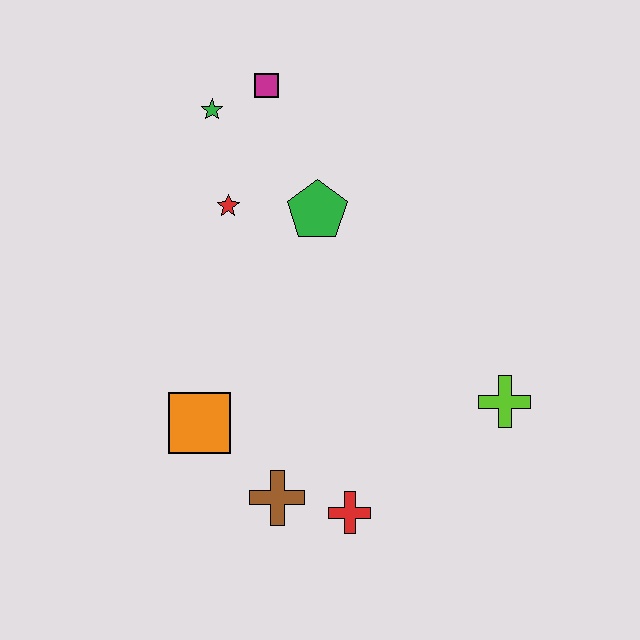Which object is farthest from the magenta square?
The red cross is farthest from the magenta square.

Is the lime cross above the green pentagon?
No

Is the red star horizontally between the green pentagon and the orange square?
Yes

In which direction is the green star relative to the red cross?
The green star is above the red cross.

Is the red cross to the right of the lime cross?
No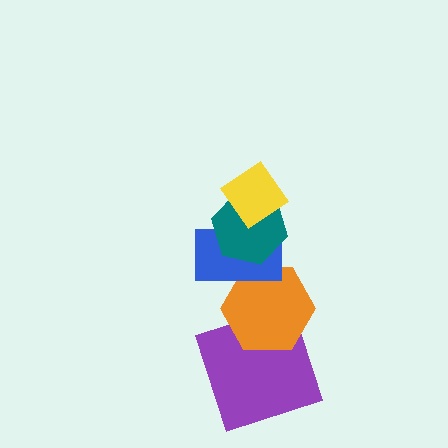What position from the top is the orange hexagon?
The orange hexagon is 4th from the top.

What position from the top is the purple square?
The purple square is 5th from the top.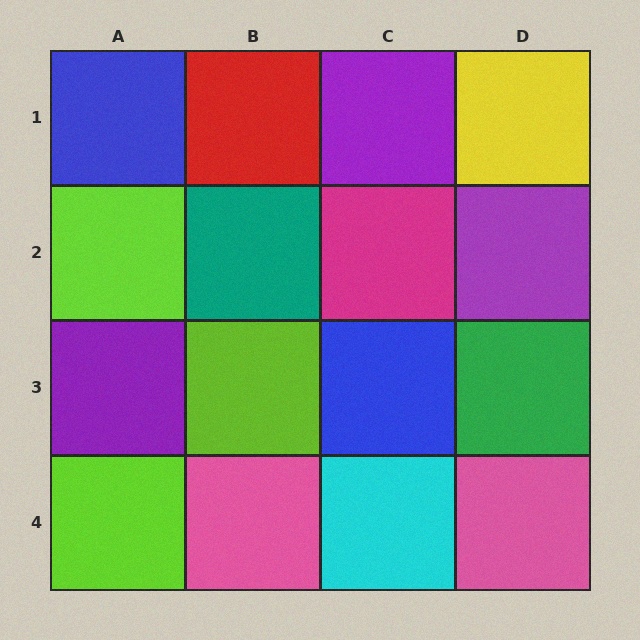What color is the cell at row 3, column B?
Lime.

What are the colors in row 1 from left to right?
Blue, red, purple, yellow.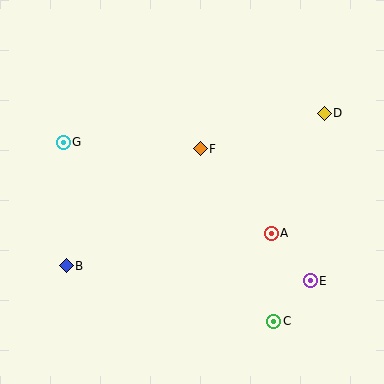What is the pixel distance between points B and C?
The distance between B and C is 215 pixels.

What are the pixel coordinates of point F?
Point F is at (200, 149).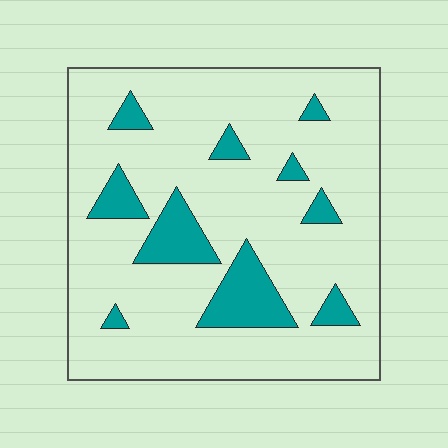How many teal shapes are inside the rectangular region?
10.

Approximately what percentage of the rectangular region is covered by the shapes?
Approximately 15%.